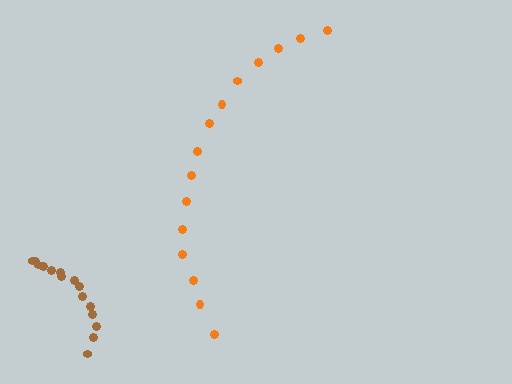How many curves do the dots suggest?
There are 2 distinct paths.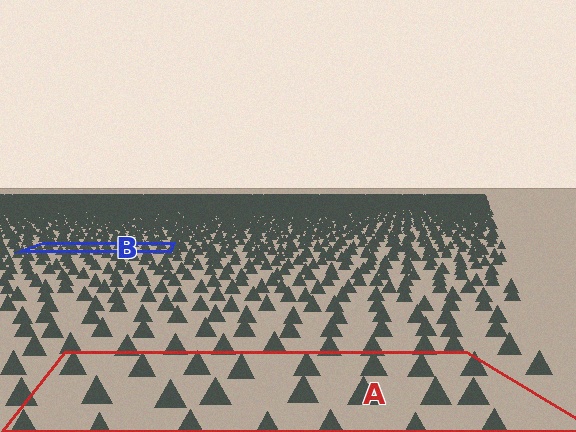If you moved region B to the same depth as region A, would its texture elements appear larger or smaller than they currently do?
They would appear larger. At a closer depth, the same texture elements are projected at a bigger on-screen size.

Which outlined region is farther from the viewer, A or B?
Region B is farther from the viewer — the texture elements inside it appear smaller and more densely packed.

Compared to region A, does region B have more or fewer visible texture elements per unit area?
Region B has more texture elements per unit area — they are packed more densely because it is farther away.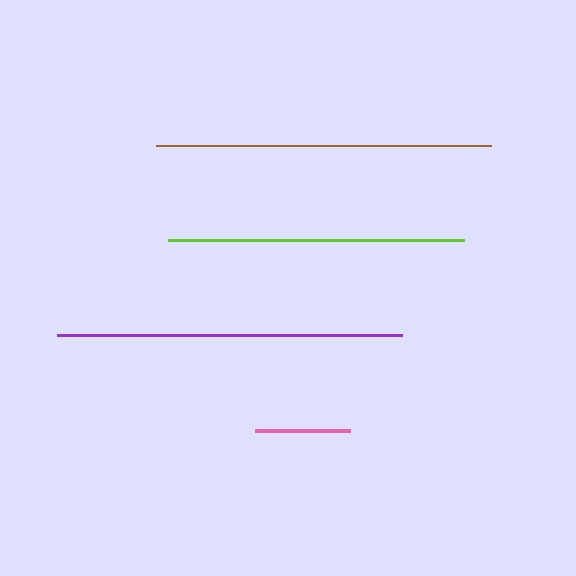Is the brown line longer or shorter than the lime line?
The brown line is longer than the lime line.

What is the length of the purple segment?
The purple segment is approximately 345 pixels long.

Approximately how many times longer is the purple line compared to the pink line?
The purple line is approximately 3.6 times the length of the pink line.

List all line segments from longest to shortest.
From longest to shortest: purple, brown, lime, pink.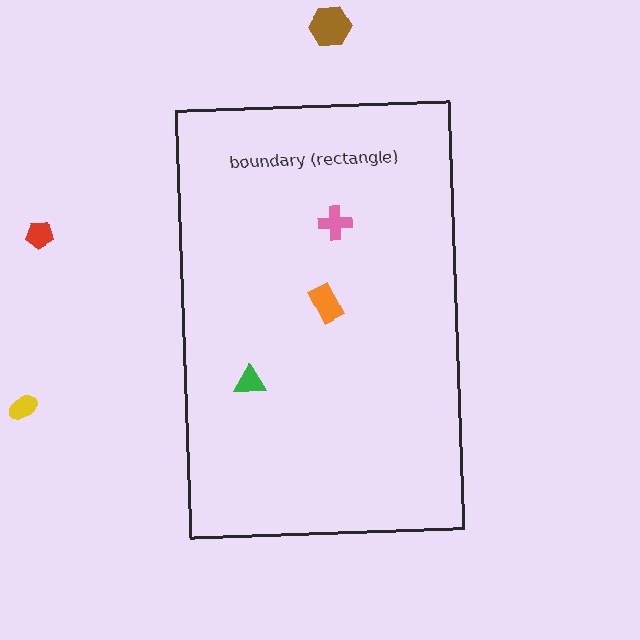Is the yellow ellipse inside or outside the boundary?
Outside.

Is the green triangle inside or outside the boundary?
Inside.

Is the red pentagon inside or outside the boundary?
Outside.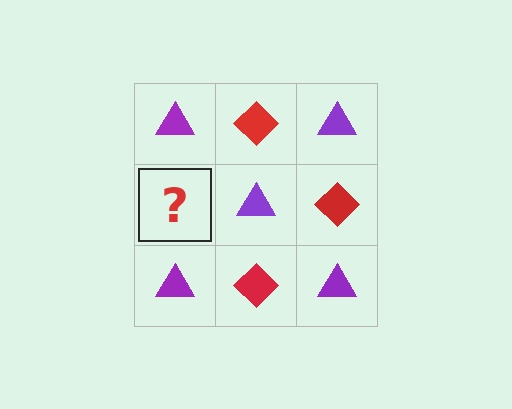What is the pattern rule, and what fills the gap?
The rule is that it alternates purple triangle and red diamond in a checkerboard pattern. The gap should be filled with a red diamond.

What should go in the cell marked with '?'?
The missing cell should contain a red diamond.